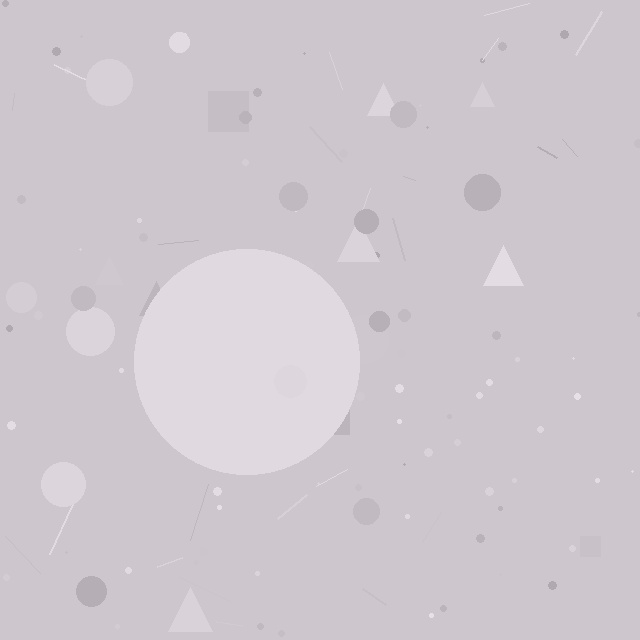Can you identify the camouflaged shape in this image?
The camouflaged shape is a circle.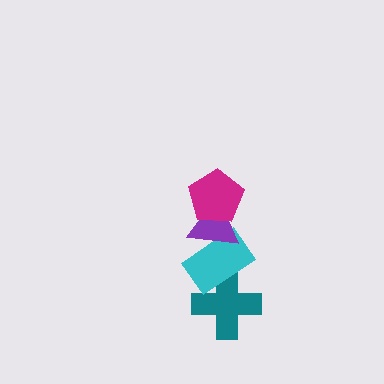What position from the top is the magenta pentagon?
The magenta pentagon is 1st from the top.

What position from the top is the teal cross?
The teal cross is 4th from the top.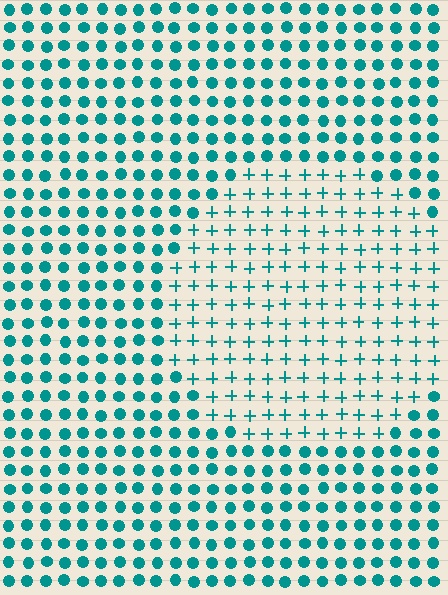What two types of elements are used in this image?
The image uses plus signs inside the circle region and circles outside it.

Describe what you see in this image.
The image is filled with small teal elements arranged in a uniform grid. A circle-shaped region contains plus signs, while the surrounding area contains circles. The boundary is defined purely by the change in element shape.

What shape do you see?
I see a circle.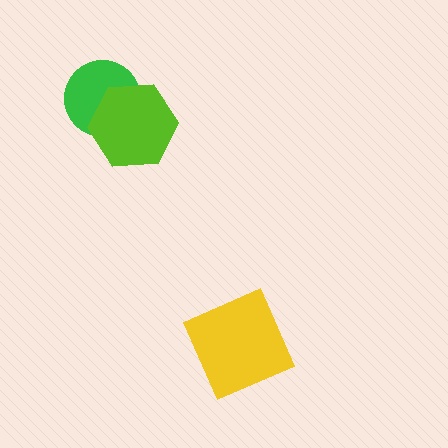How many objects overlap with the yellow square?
0 objects overlap with the yellow square.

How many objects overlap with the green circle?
1 object overlaps with the green circle.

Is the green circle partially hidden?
Yes, it is partially covered by another shape.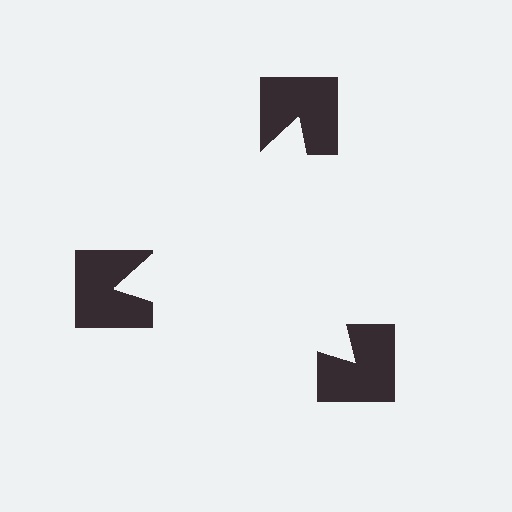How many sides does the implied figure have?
3 sides.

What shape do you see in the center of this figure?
An illusory triangle — its edges are inferred from the aligned wedge cuts in the notched squares, not physically drawn.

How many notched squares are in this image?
There are 3 — one at each vertex of the illusory triangle.